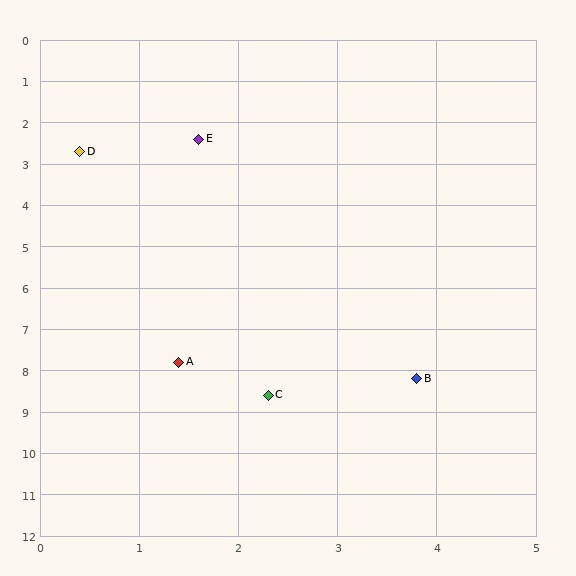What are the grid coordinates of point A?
Point A is at approximately (1.4, 7.8).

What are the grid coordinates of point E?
Point E is at approximately (1.6, 2.4).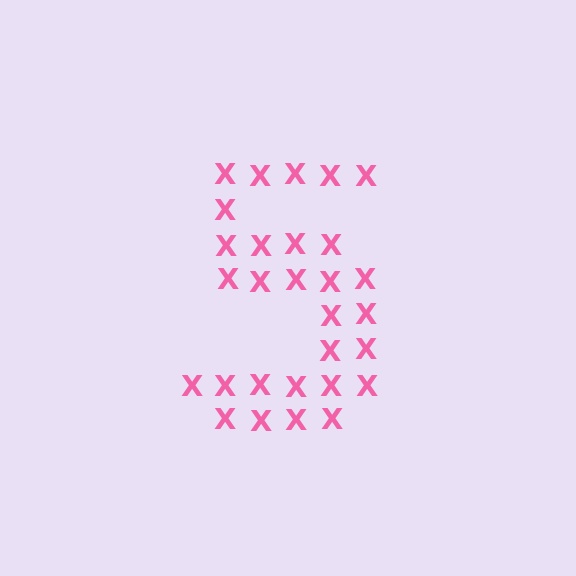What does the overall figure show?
The overall figure shows the digit 5.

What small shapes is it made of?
It is made of small letter X's.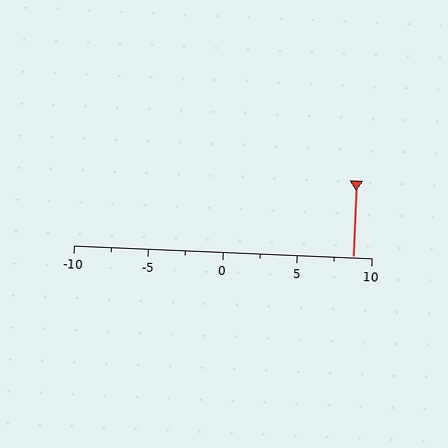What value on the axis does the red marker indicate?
The marker indicates approximately 8.8.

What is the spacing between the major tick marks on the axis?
The major ticks are spaced 5 apart.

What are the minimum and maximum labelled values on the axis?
The axis runs from -10 to 10.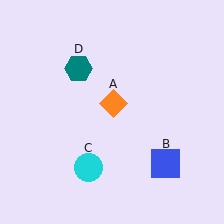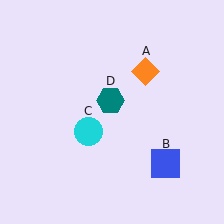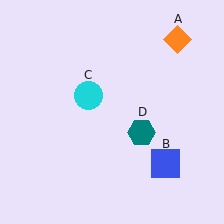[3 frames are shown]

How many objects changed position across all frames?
3 objects changed position: orange diamond (object A), cyan circle (object C), teal hexagon (object D).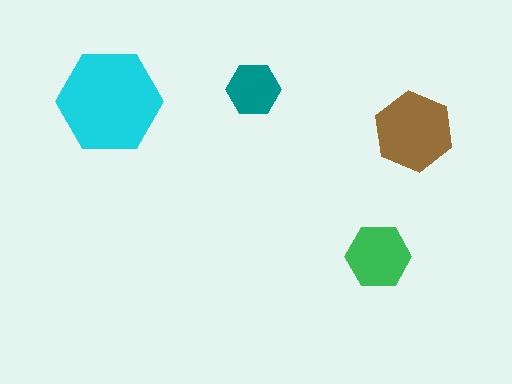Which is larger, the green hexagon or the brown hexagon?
The brown one.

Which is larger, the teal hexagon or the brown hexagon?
The brown one.